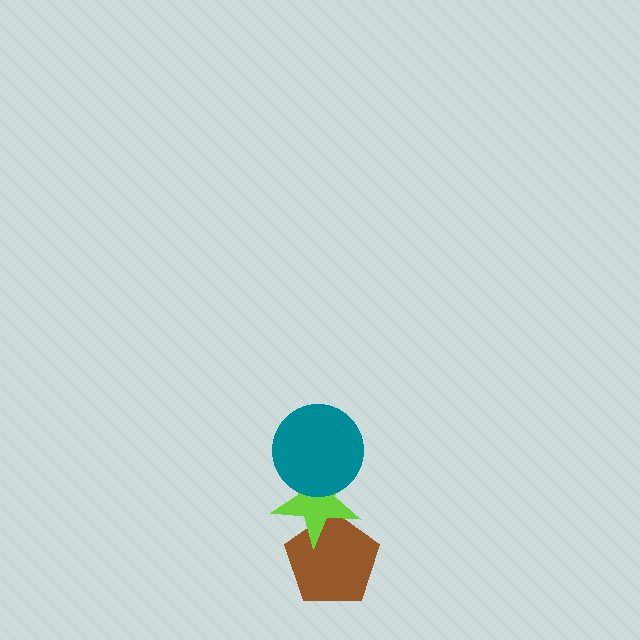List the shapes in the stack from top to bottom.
From top to bottom: the teal circle, the lime star, the brown pentagon.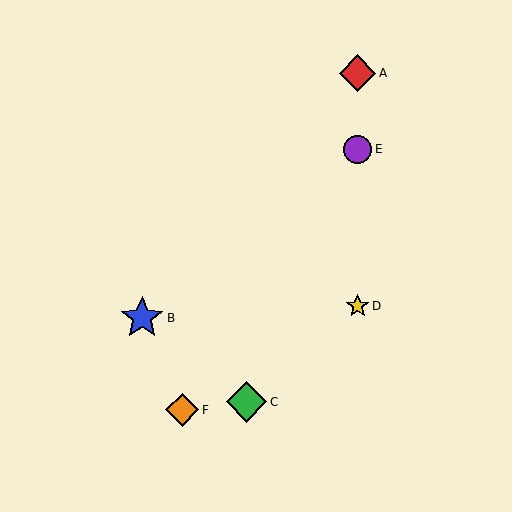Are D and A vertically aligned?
Yes, both are at x≈358.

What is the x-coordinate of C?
Object C is at x≈247.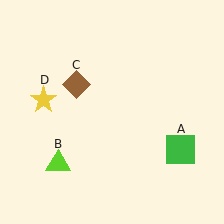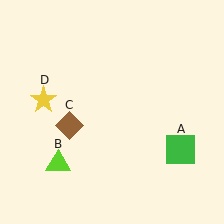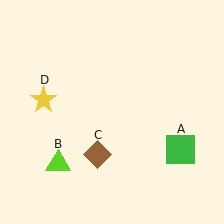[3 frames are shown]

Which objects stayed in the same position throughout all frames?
Green square (object A) and lime triangle (object B) and yellow star (object D) remained stationary.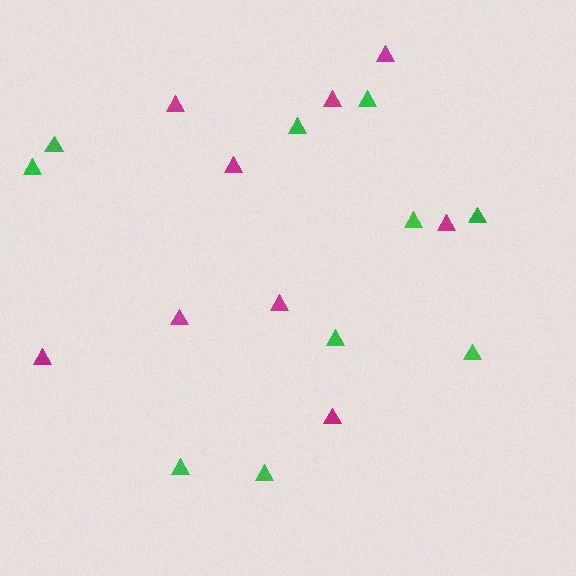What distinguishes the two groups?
There are 2 groups: one group of magenta triangles (9) and one group of green triangles (10).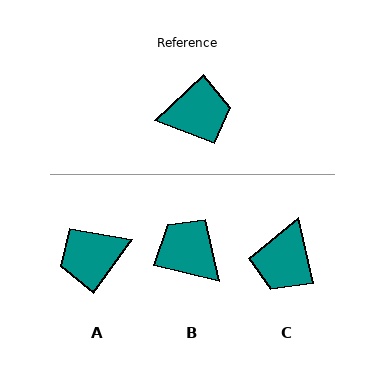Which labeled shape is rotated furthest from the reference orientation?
A, about 169 degrees away.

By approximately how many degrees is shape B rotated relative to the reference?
Approximately 122 degrees counter-clockwise.